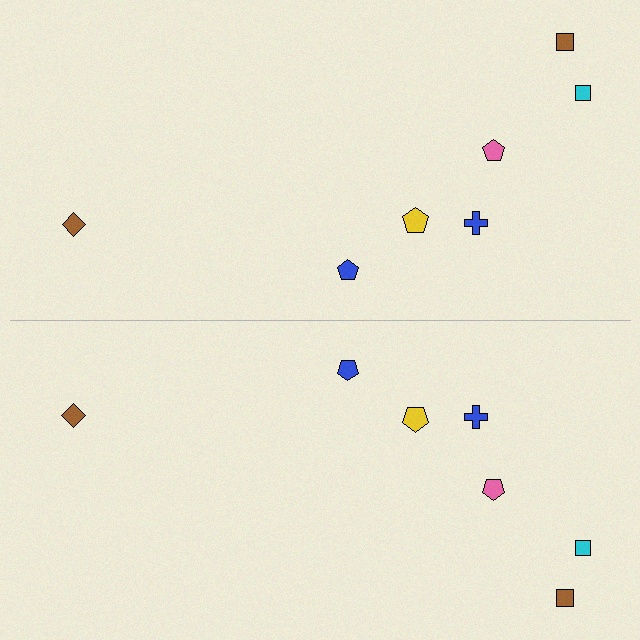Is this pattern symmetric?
Yes, this pattern has bilateral (reflection) symmetry.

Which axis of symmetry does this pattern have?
The pattern has a horizontal axis of symmetry running through the center of the image.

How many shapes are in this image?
There are 14 shapes in this image.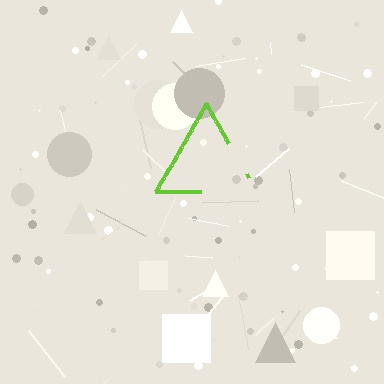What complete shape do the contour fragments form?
The contour fragments form a triangle.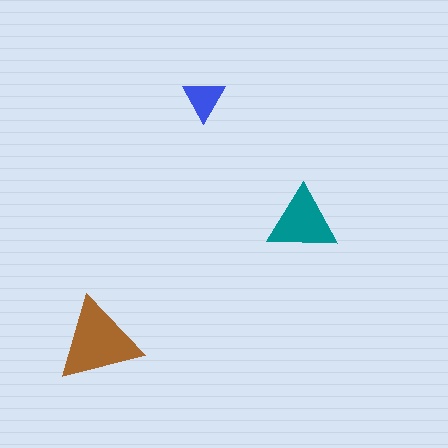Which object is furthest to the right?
The teal triangle is rightmost.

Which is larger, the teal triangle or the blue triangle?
The teal one.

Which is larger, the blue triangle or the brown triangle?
The brown one.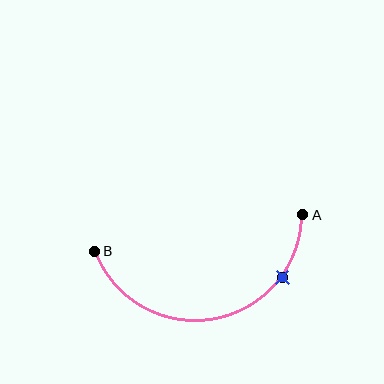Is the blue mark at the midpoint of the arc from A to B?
No. The blue mark lies on the arc but is closer to endpoint A. The arc midpoint would be at the point on the curve equidistant along the arc from both A and B.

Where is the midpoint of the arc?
The arc midpoint is the point on the curve farthest from the straight line joining A and B. It sits below that line.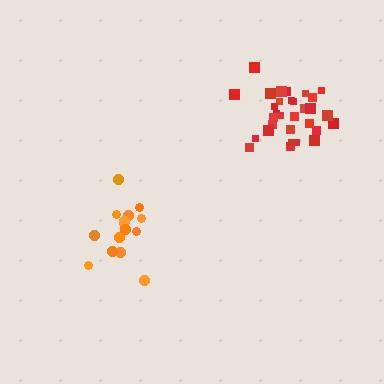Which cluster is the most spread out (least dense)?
Orange.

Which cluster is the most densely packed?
Red.